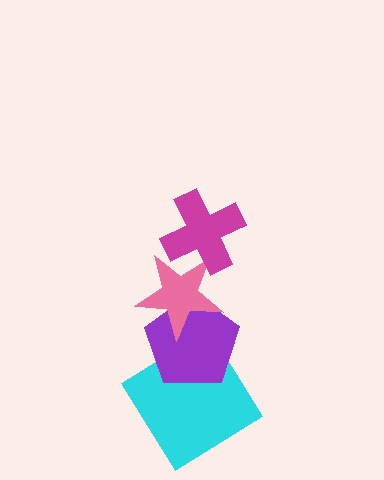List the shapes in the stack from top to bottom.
From top to bottom: the magenta cross, the pink star, the purple pentagon, the cyan diamond.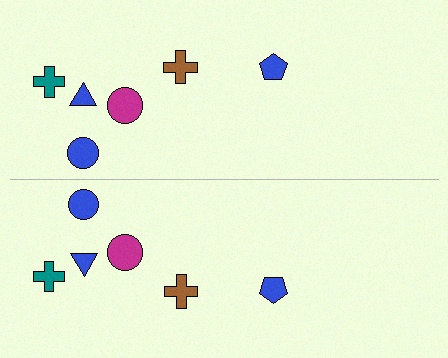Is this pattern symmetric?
Yes, this pattern has bilateral (reflection) symmetry.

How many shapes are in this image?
There are 12 shapes in this image.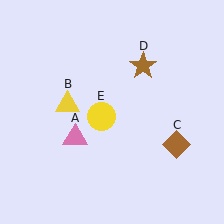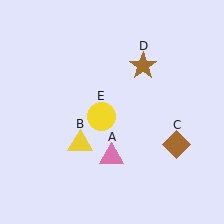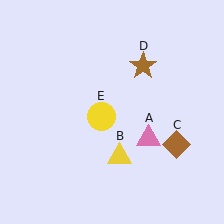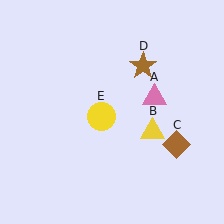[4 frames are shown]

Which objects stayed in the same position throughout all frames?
Brown diamond (object C) and brown star (object D) and yellow circle (object E) remained stationary.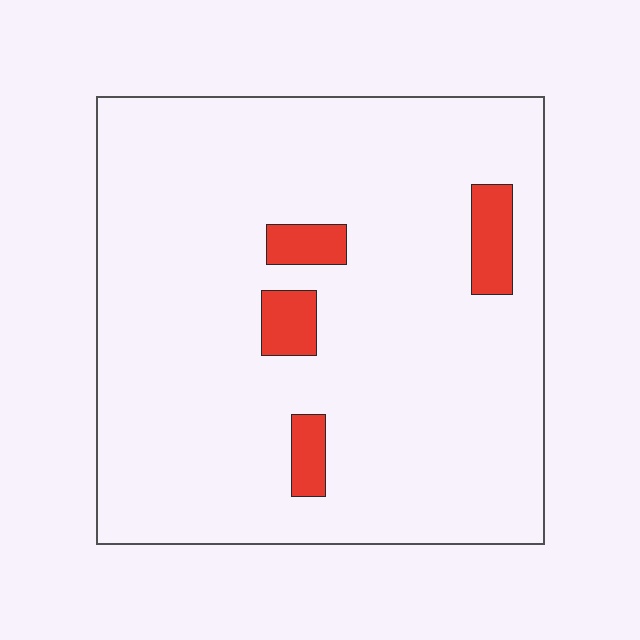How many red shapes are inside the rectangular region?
4.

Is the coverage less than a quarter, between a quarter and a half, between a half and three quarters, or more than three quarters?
Less than a quarter.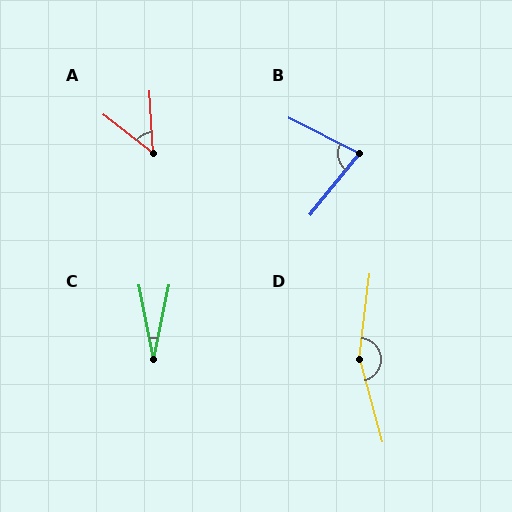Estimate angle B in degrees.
Approximately 78 degrees.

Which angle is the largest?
D, at approximately 158 degrees.